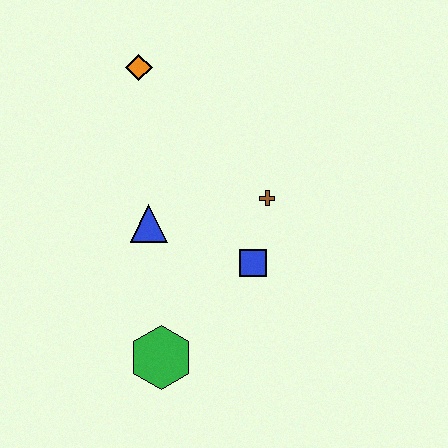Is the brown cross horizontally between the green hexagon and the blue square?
No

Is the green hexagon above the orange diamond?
No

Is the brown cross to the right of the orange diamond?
Yes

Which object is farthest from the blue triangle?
The orange diamond is farthest from the blue triangle.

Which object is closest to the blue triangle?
The blue square is closest to the blue triangle.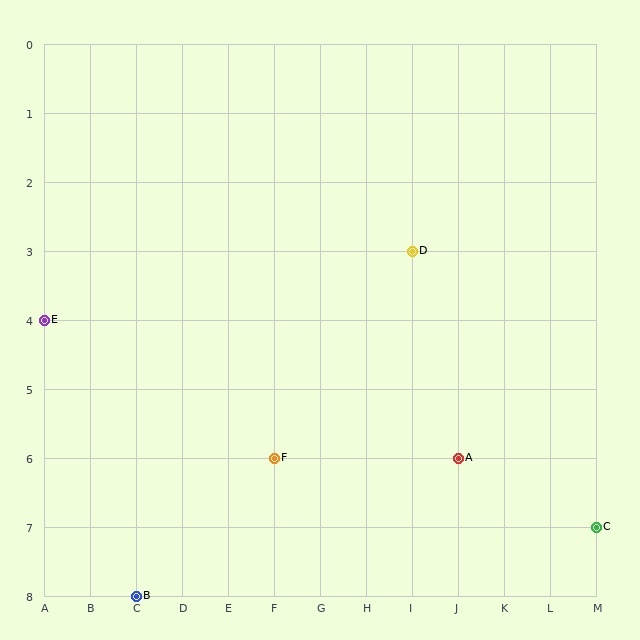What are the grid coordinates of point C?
Point C is at grid coordinates (M, 7).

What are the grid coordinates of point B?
Point B is at grid coordinates (C, 8).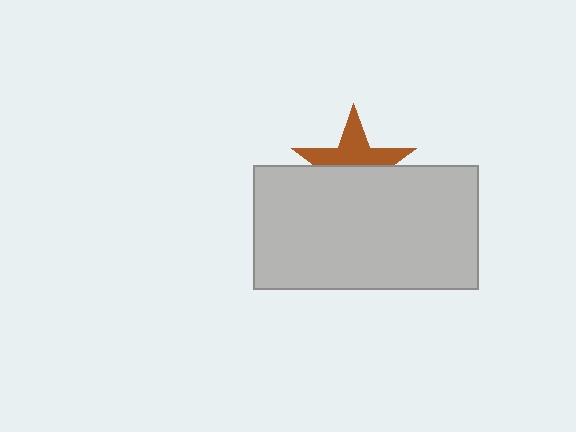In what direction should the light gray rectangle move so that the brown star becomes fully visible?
The light gray rectangle should move down. That is the shortest direction to clear the overlap and leave the brown star fully visible.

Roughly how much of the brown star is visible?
About half of it is visible (roughly 50%).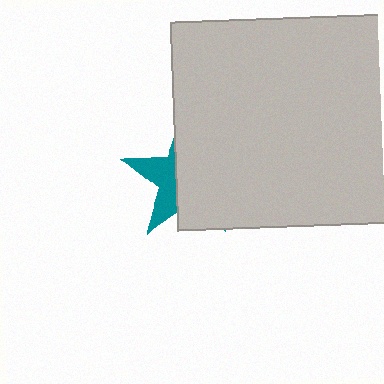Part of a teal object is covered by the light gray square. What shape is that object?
It is a star.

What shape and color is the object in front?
The object in front is a light gray square.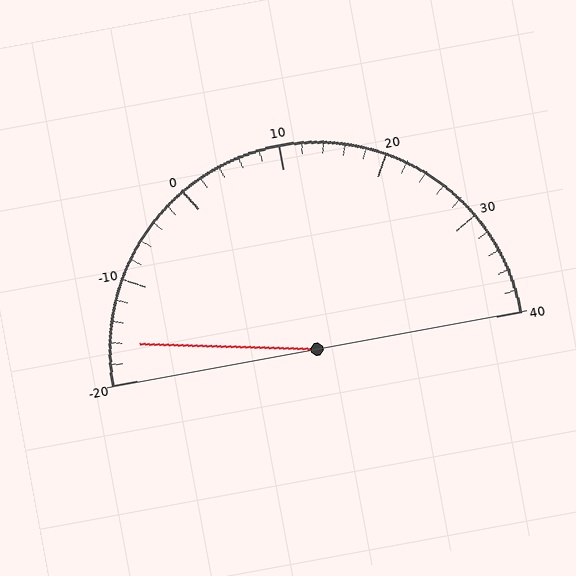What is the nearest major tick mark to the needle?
The nearest major tick mark is -20.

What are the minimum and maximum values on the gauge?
The gauge ranges from -20 to 40.